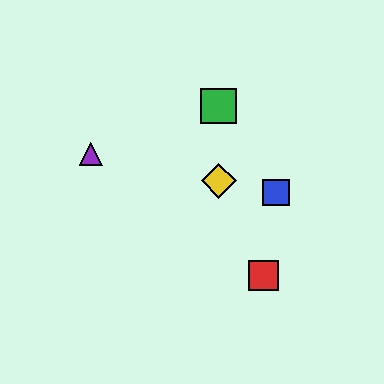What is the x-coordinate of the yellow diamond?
The yellow diamond is at x≈219.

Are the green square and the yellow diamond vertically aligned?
Yes, both are at x≈219.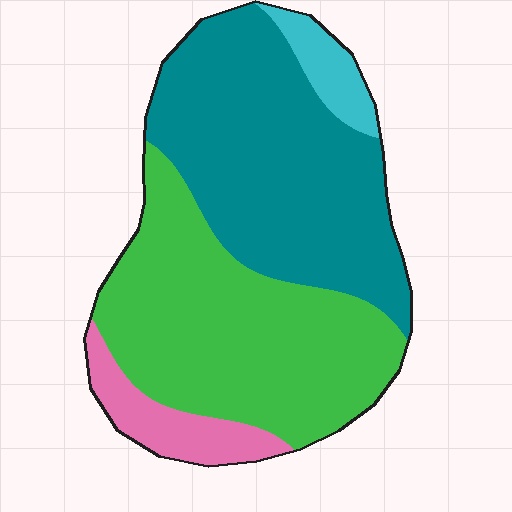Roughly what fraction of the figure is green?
Green takes up between a third and a half of the figure.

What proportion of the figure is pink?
Pink covers 9% of the figure.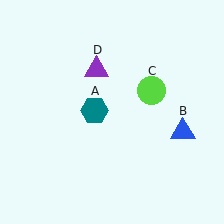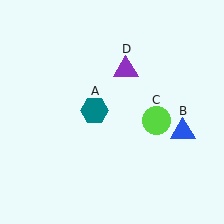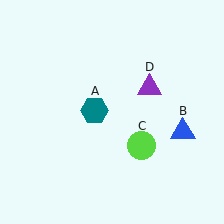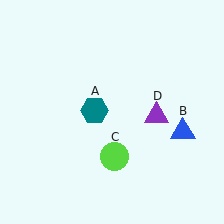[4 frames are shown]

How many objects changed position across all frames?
2 objects changed position: lime circle (object C), purple triangle (object D).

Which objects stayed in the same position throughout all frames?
Teal hexagon (object A) and blue triangle (object B) remained stationary.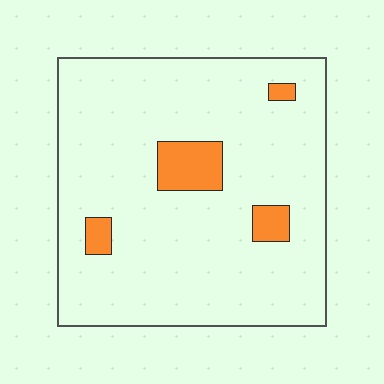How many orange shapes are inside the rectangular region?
4.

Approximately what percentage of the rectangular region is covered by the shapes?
Approximately 10%.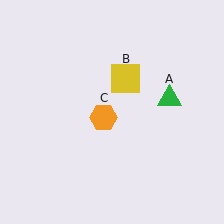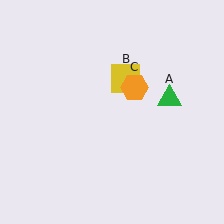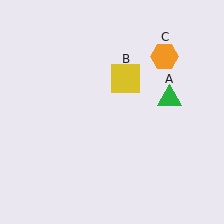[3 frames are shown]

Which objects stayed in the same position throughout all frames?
Green triangle (object A) and yellow square (object B) remained stationary.